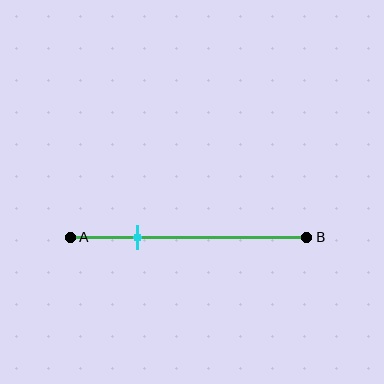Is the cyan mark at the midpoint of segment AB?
No, the mark is at about 30% from A, not at the 50% midpoint.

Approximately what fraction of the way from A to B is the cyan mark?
The cyan mark is approximately 30% of the way from A to B.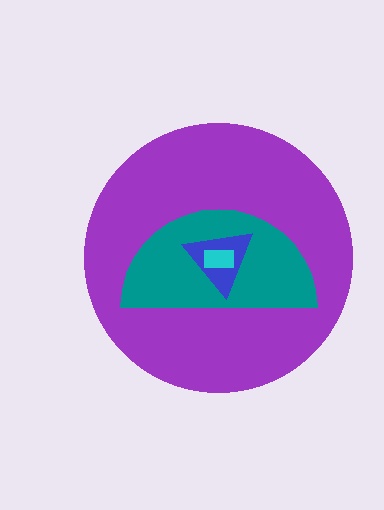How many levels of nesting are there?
4.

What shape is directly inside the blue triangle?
The cyan rectangle.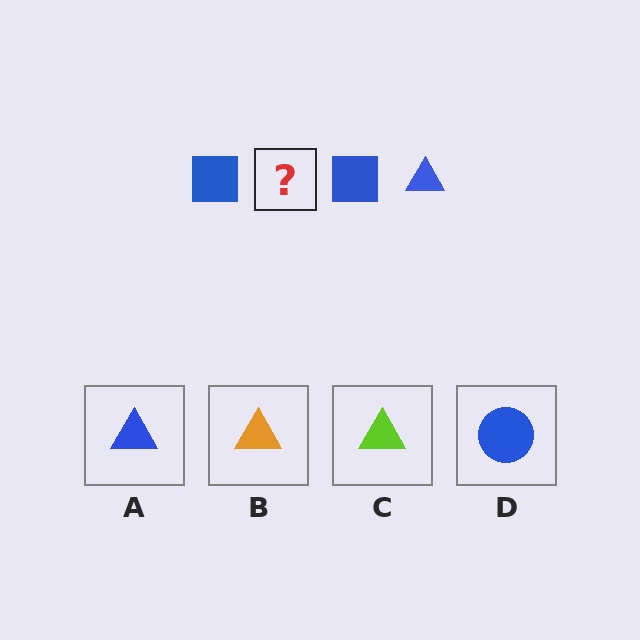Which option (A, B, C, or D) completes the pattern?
A.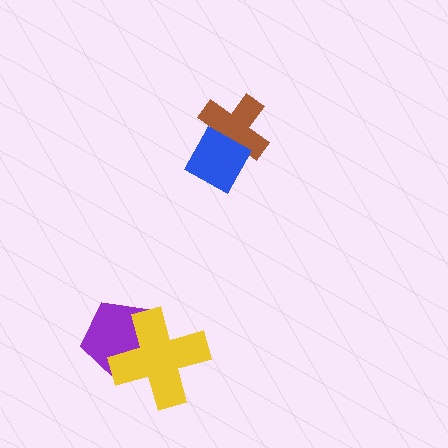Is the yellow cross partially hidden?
No, no other shape covers it.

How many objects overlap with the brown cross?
1 object overlaps with the brown cross.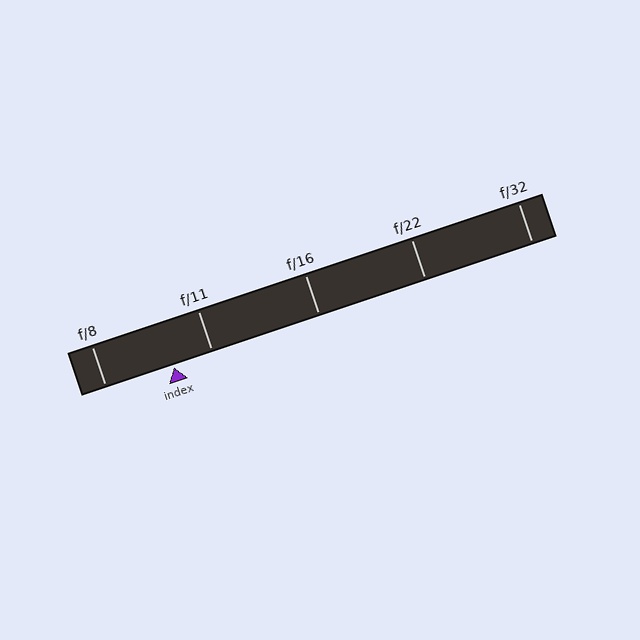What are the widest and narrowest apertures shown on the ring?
The widest aperture shown is f/8 and the narrowest is f/32.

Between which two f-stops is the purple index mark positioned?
The index mark is between f/8 and f/11.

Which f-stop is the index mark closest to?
The index mark is closest to f/11.